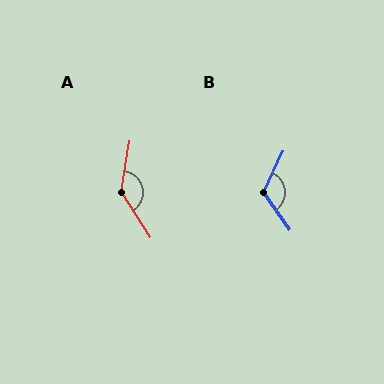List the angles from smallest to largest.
B (120°), A (138°).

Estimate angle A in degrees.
Approximately 138 degrees.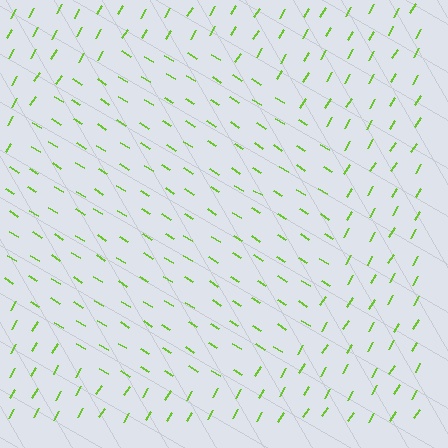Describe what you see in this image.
The image is filled with small lime line segments. A circle region in the image has lines oriented differently from the surrounding lines, creating a visible texture boundary.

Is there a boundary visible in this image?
Yes, there is a texture boundary formed by a change in line orientation.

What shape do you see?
I see a circle.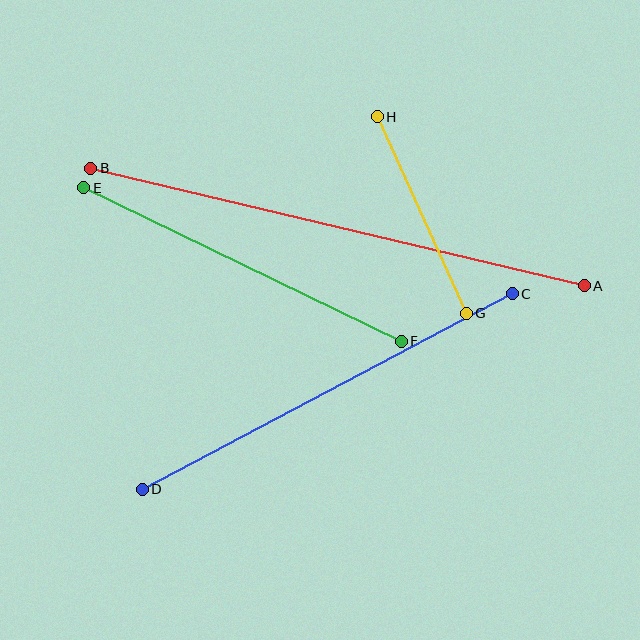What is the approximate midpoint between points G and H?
The midpoint is at approximately (422, 215) pixels.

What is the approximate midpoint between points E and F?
The midpoint is at approximately (243, 265) pixels.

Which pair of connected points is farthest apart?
Points A and B are farthest apart.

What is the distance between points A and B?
The distance is approximately 507 pixels.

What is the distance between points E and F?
The distance is approximately 353 pixels.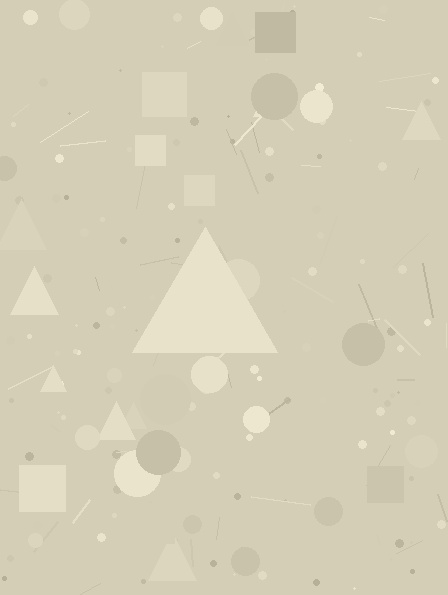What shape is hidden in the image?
A triangle is hidden in the image.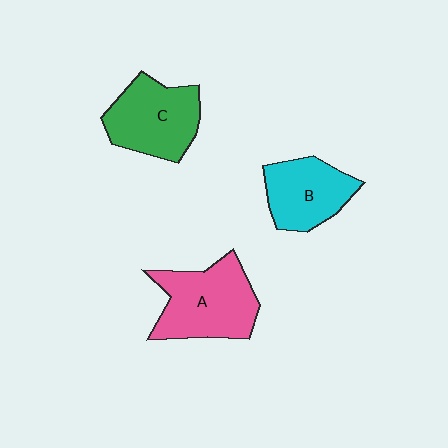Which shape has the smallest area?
Shape B (cyan).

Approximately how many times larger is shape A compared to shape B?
Approximately 1.3 times.